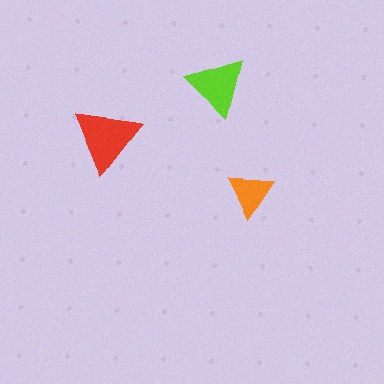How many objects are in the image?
There are 3 objects in the image.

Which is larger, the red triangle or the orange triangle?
The red one.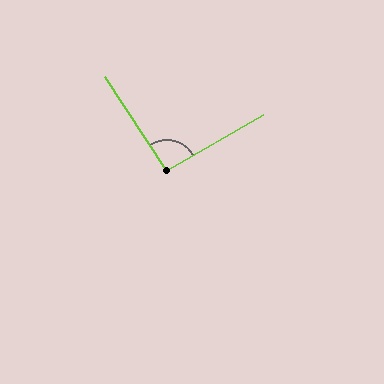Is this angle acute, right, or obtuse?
It is approximately a right angle.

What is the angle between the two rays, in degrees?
Approximately 93 degrees.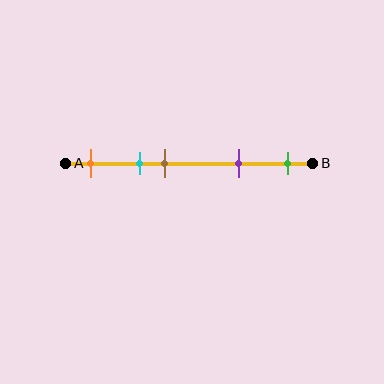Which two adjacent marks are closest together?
The cyan and brown marks are the closest adjacent pair.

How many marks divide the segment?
There are 5 marks dividing the segment.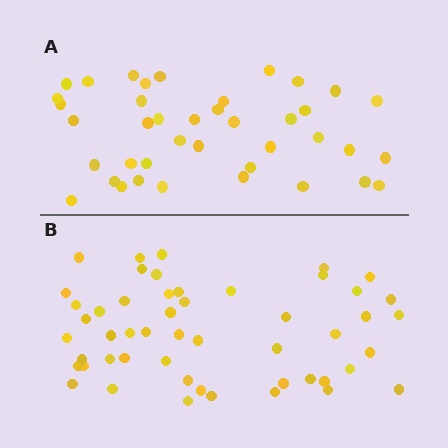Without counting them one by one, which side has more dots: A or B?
Region B (the bottom region) has more dots.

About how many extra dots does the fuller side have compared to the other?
Region B has roughly 12 or so more dots than region A.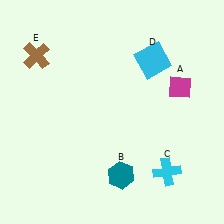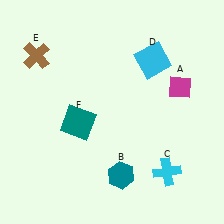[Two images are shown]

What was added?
A teal square (F) was added in Image 2.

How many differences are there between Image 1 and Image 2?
There is 1 difference between the two images.